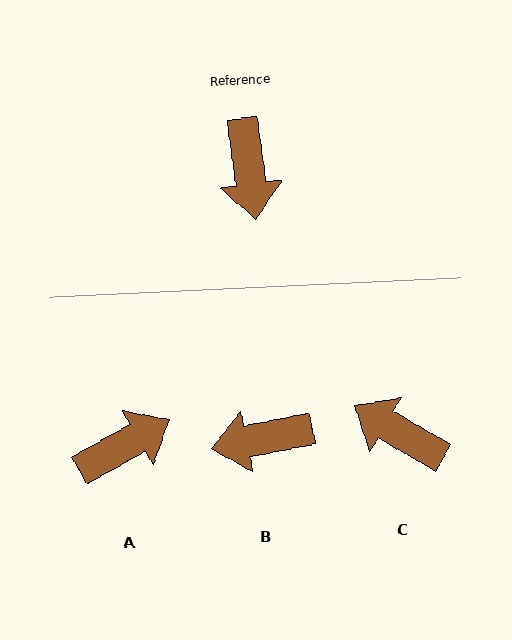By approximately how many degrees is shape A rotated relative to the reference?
Approximately 112 degrees counter-clockwise.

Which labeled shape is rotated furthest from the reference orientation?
C, about 128 degrees away.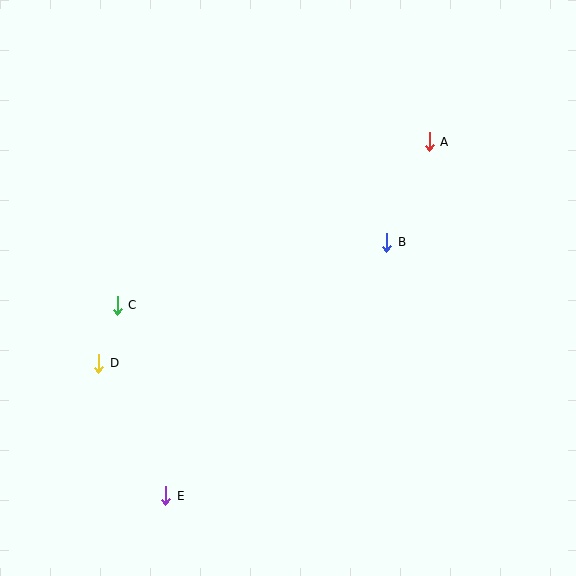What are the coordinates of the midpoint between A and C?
The midpoint between A and C is at (273, 223).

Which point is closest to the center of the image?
Point B at (387, 242) is closest to the center.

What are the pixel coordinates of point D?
Point D is at (99, 363).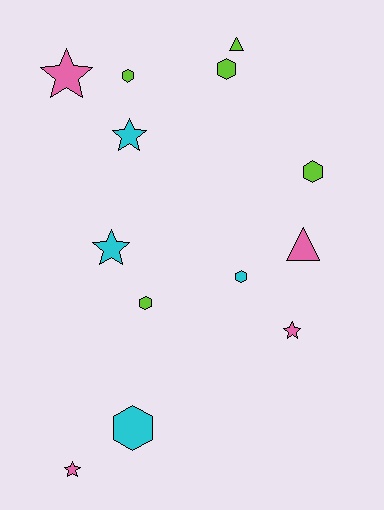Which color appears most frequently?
Lime, with 5 objects.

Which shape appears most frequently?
Hexagon, with 6 objects.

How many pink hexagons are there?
There are no pink hexagons.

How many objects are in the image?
There are 13 objects.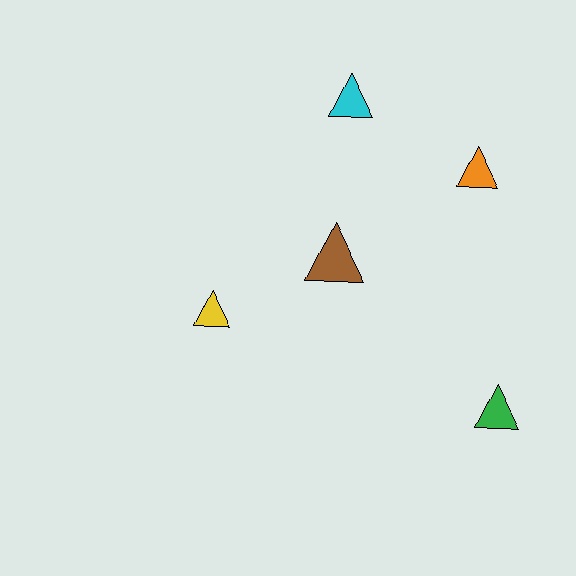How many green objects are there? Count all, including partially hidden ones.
There is 1 green object.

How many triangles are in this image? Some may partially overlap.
There are 5 triangles.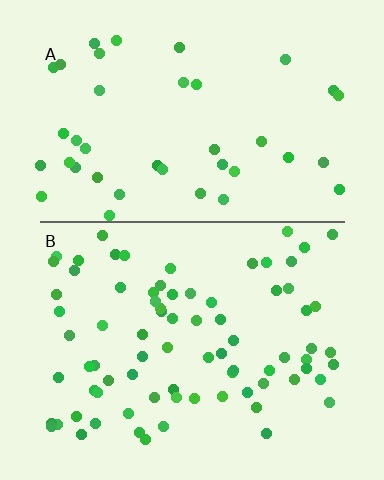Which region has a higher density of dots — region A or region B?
B (the bottom).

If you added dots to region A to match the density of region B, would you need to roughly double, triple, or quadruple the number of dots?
Approximately double.